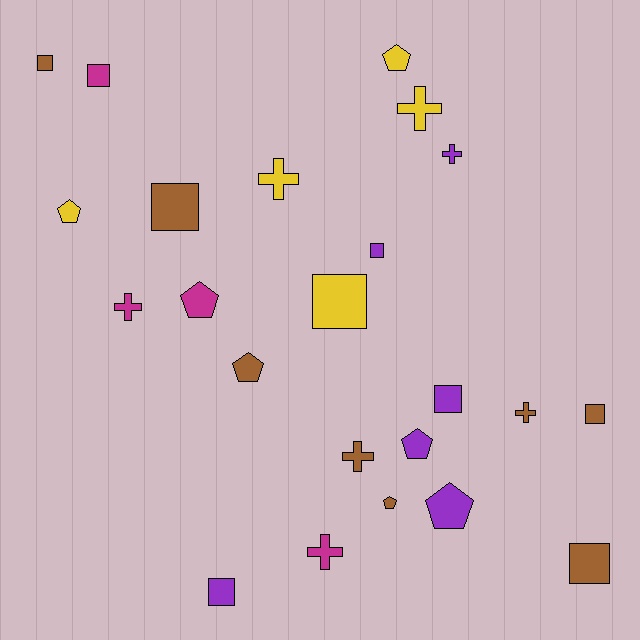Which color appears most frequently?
Brown, with 8 objects.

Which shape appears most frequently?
Square, with 9 objects.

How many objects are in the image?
There are 23 objects.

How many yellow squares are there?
There is 1 yellow square.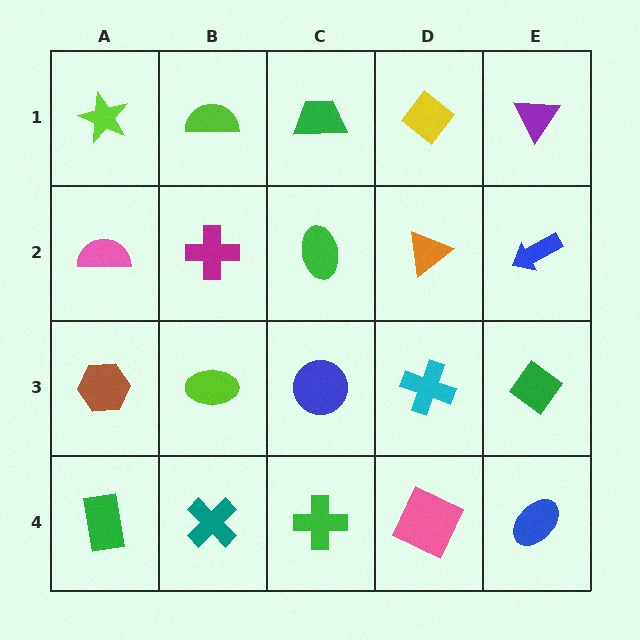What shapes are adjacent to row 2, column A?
A lime star (row 1, column A), a brown hexagon (row 3, column A), a magenta cross (row 2, column B).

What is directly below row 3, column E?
A blue ellipse.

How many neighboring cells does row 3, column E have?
3.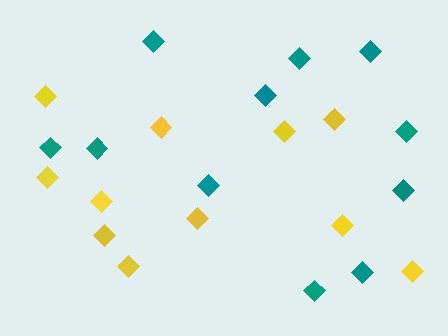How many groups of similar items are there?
There are 2 groups: one group of yellow diamonds (11) and one group of teal diamonds (11).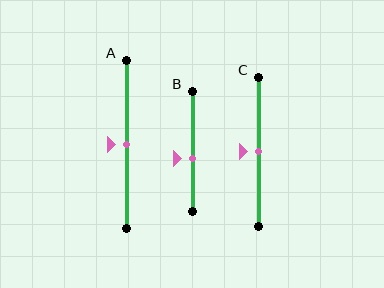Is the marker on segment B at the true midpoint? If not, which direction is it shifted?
No, the marker on segment B is shifted downward by about 6% of the segment length.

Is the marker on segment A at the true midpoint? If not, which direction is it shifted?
Yes, the marker on segment A is at the true midpoint.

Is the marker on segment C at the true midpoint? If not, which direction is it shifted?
Yes, the marker on segment C is at the true midpoint.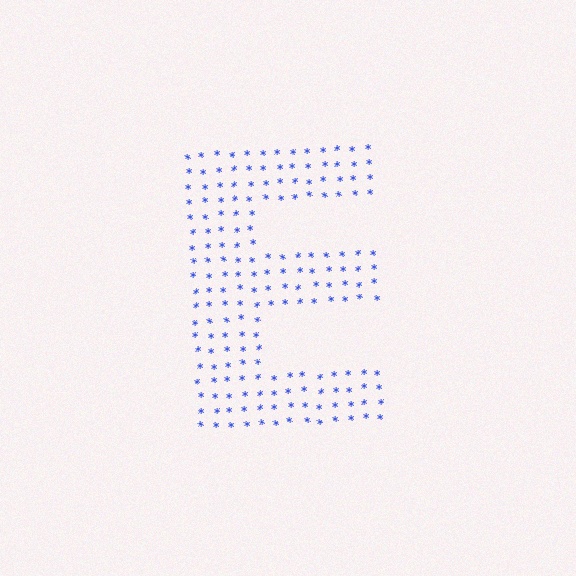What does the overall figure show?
The overall figure shows the letter E.